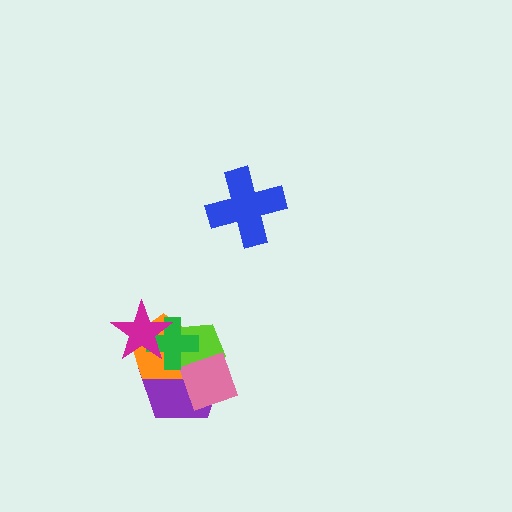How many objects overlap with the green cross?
5 objects overlap with the green cross.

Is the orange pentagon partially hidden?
Yes, it is partially covered by another shape.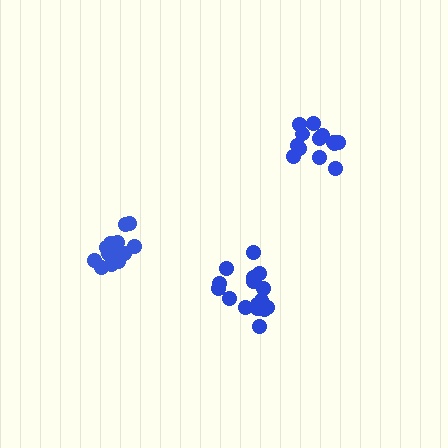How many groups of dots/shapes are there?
There are 3 groups.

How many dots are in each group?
Group 1: 17 dots, Group 2: 17 dots, Group 3: 13 dots (47 total).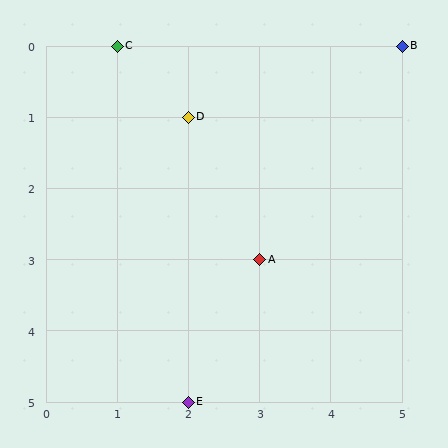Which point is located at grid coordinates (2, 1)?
Point D is at (2, 1).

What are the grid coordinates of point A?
Point A is at grid coordinates (3, 3).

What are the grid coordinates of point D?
Point D is at grid coordinates (2, 1).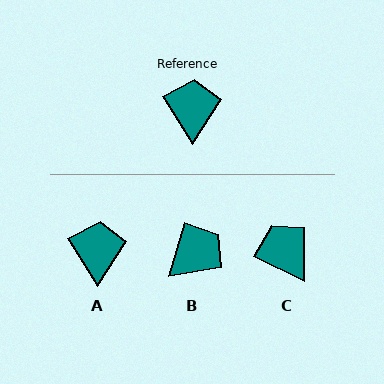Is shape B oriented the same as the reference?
No, it is off by about 48 degrees.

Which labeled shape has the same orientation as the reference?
A.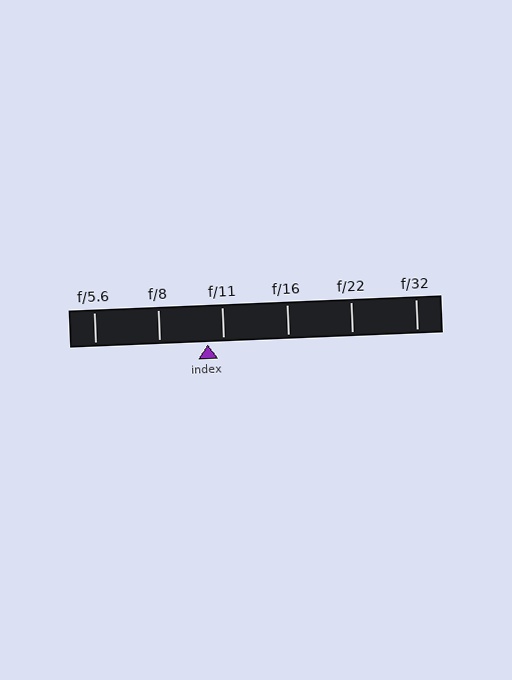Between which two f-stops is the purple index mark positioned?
The index mark is between f/8 and f/11.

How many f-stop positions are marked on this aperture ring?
There are 6 f-stop positions marked.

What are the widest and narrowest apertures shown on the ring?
The widest aperture shown is f/5.6 and the narrowest is f/32.